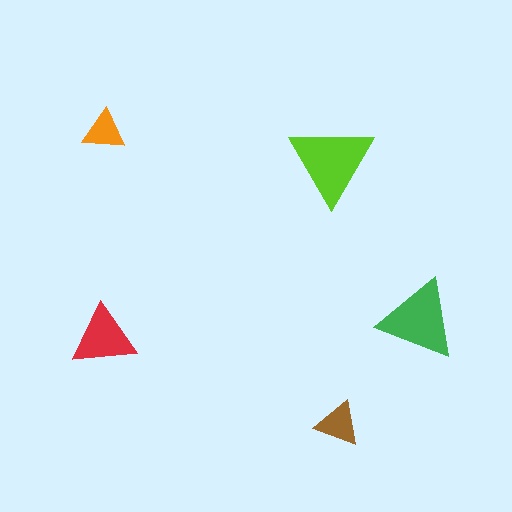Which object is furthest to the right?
The green triangle is rightmost.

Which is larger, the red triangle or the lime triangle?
The lime one.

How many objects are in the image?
There are 5 objects in the image.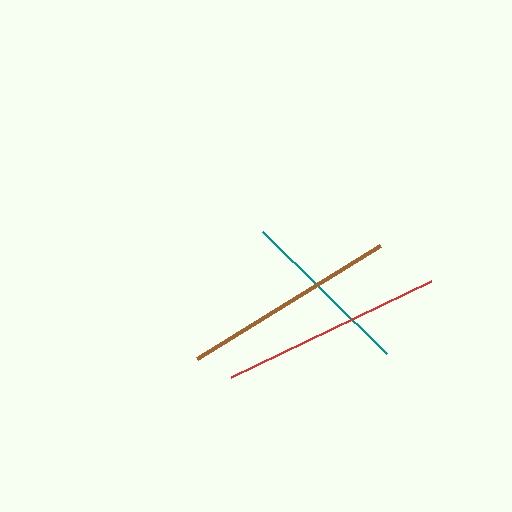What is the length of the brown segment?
The brown segment is approximately 215 pixels long.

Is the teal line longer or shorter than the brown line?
The brown line is longer than the teal line.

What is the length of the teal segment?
The teal segment is approximately 173 pixels long.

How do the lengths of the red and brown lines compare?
The red and brown lines are approximately the same length.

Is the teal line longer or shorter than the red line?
The red line is longer than the teal line.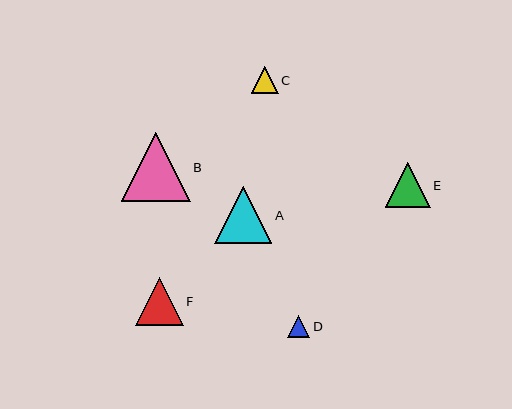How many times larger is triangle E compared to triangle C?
Triangle E is approximately 1.7 times the size of triangle C.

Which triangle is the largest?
Triangle B is the largest with a size of approximately 69 pixels.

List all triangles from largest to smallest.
From largest to smallest: B, A, F, E, C, D.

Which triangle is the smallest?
Triangle D is the smallest with a size of approximately 22 pixels.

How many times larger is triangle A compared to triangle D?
Triangle A is approximately 2.6 times the size of triangle D.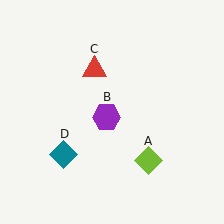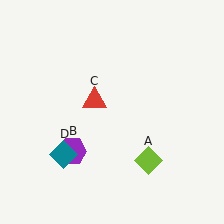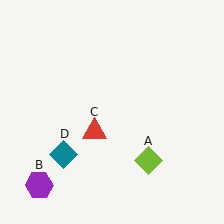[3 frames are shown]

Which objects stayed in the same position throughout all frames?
Lime diamond (object A) and teal diamond (object D) remained stationary.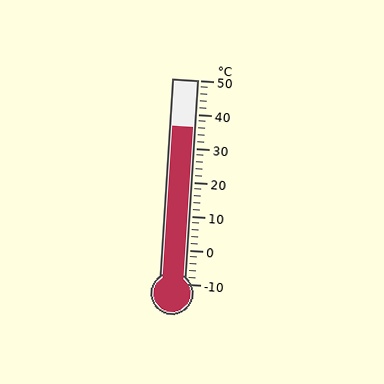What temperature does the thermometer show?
The thermometer shows approximately 36°C.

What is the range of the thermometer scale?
The thermometer scale ranges from -10°C to 50°C.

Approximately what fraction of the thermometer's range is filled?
The thermometer is filled to approximately 75% of its range.